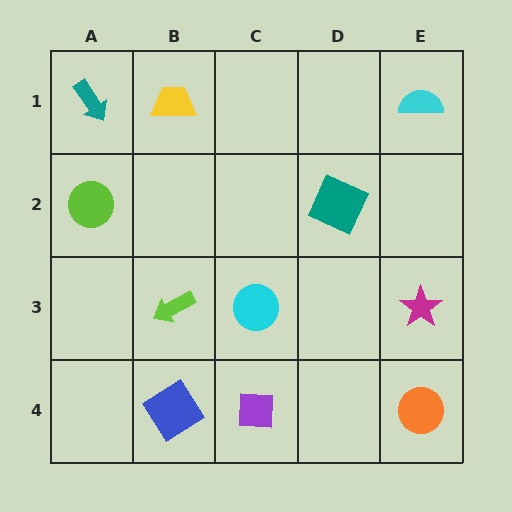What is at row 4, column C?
A purple square.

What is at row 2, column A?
A lime circle.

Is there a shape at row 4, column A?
No, that cell is empty.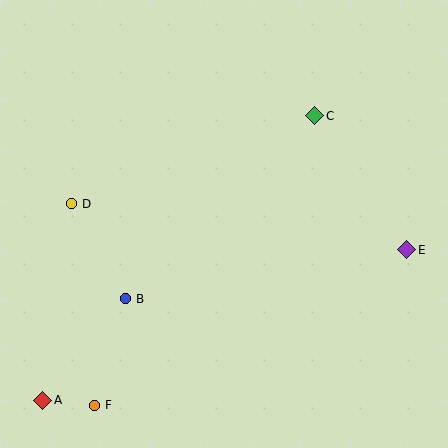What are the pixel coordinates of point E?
Point E is at (407, 250).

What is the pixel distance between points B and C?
The distance between B and C is 264 pixels.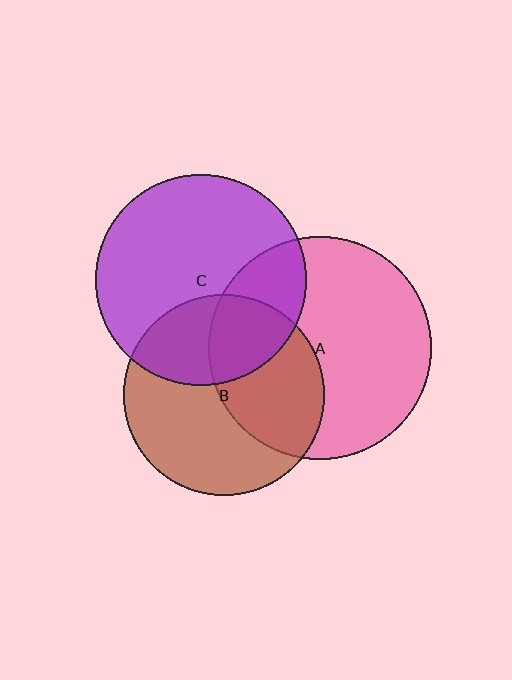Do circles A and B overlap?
Yes.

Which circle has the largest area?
Circle A (pink).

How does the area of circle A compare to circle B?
Approximately 1.2 times.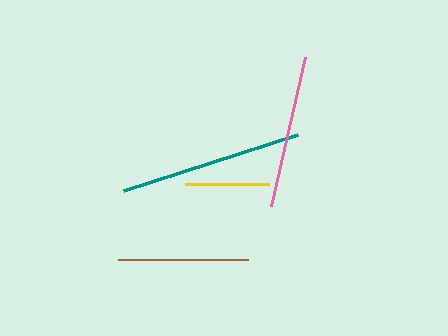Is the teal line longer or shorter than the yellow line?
The teal line is longer than the yellow line.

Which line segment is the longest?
The teal line is the longest at approximately 183 pixels.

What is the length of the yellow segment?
The yellow segment is approximately 84 pixels long.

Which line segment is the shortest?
The yellow line is the shortest at approximately 84 pixels.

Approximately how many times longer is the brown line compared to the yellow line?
The brown line is approximately 1.5 times the length of the yellow line.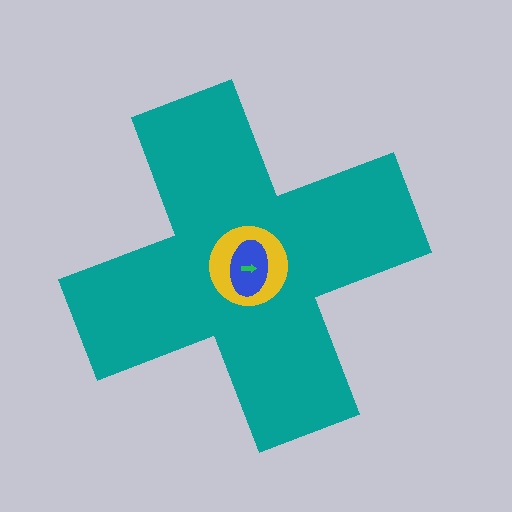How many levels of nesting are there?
4.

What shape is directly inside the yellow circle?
The blue ellipse.